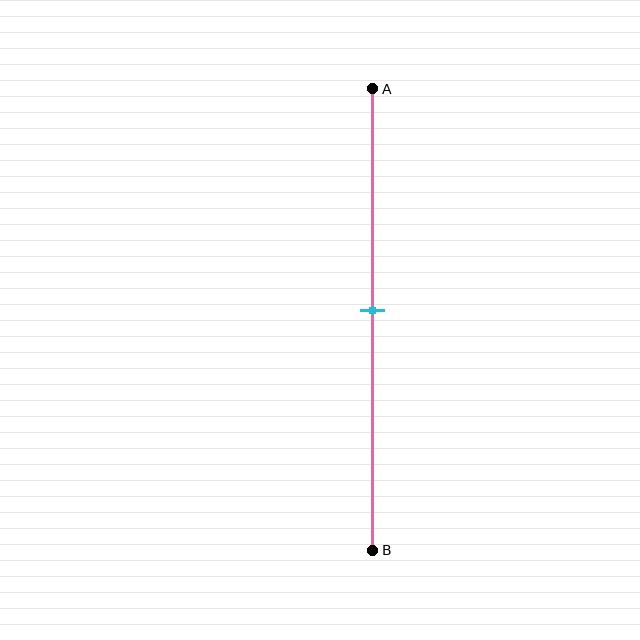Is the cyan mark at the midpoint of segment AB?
Yes, the mark is approximately at the midpoint.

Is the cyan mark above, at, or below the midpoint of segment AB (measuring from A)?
The cyan mark is approximately at the midpoint of segment AB.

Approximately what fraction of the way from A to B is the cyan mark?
The cyan mark is approximately 50% of the way from A to B.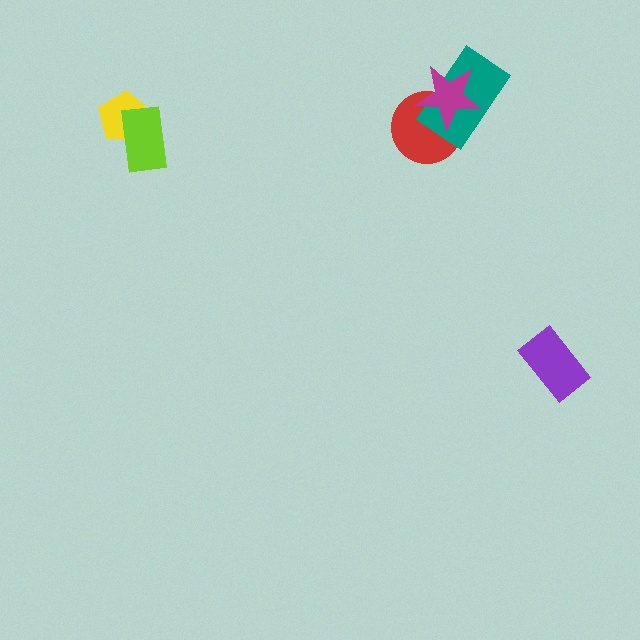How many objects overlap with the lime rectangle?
1 object overlaps with the lime rectangle.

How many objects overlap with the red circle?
2 objects overlap with the red circle.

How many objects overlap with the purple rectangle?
0 objects overlap with the purple rectangle.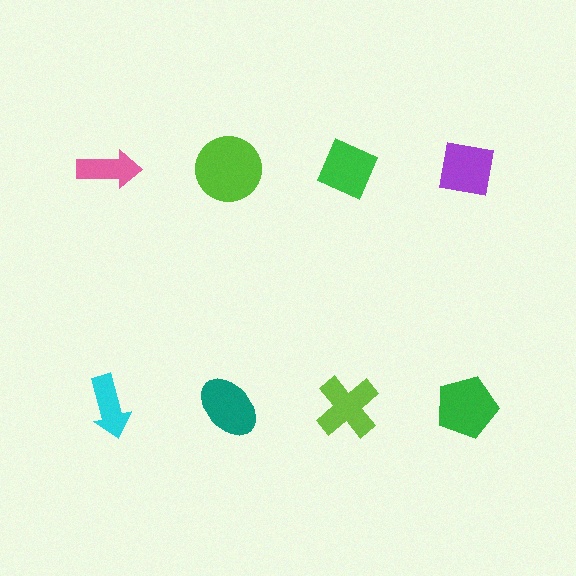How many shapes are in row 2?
4 shapes.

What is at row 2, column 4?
A green pentagon.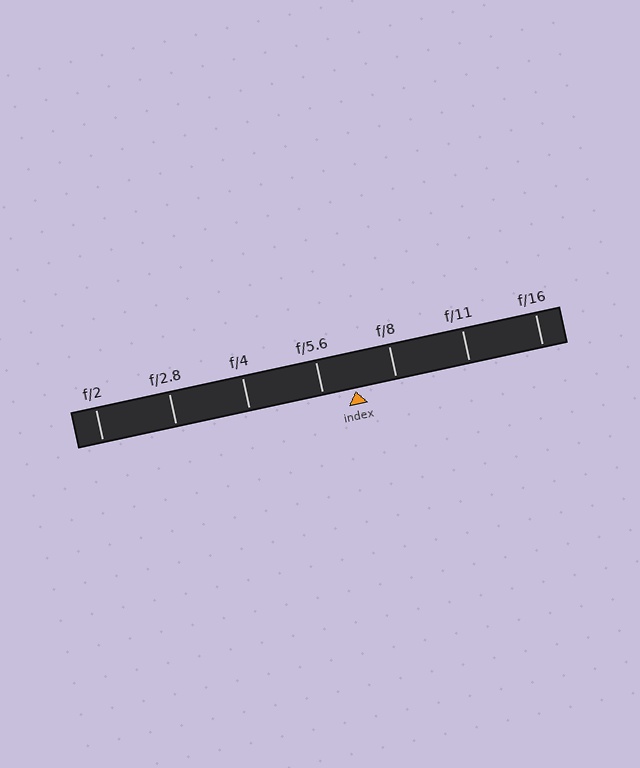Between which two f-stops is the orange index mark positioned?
The index mark is between f/5.6 and f/8.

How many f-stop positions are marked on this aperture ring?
There are 7 f-stop positions marked.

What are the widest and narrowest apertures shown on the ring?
The widest aperture shown is f/2 and the narrowest is f/16.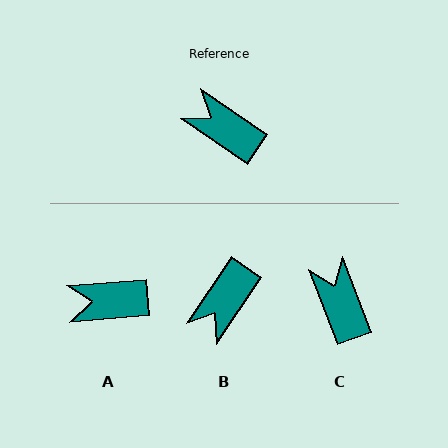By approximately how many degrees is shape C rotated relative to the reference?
Approximately 35 degrees clockwise.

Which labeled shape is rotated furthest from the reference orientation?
B, about 90 degrees away.